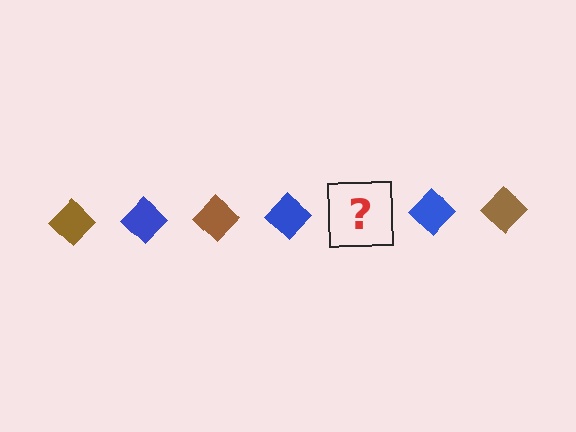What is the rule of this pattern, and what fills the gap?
The rule is that the pattern cycles through brown, blue diamonds. The gap should be filled with a brown diamond.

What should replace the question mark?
The question mark should be replaced with a brown diamond.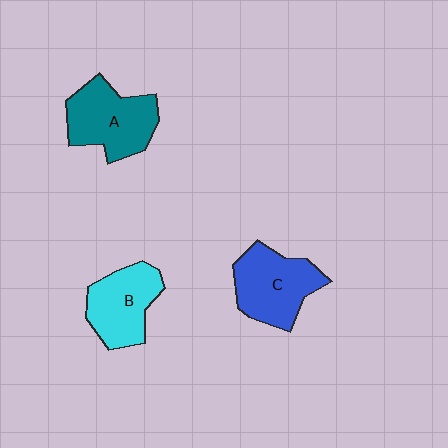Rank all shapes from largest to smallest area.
From largest to smallest: A (teal), C (blue), B (cyan).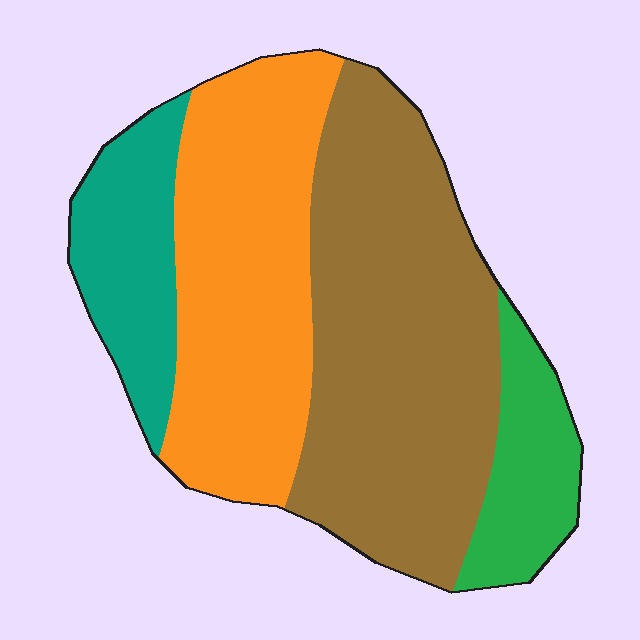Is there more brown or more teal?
Brown.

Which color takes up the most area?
Brown, at roughly 45%.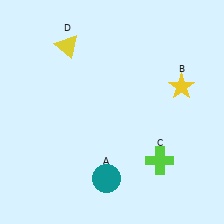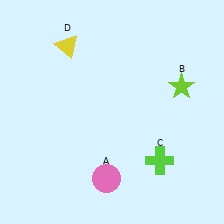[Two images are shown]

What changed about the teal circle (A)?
In Image 1, A is teal. In Image 2, it changed to pink.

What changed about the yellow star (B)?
In Image 1, B is yellow. In Image 2, it changed to lime.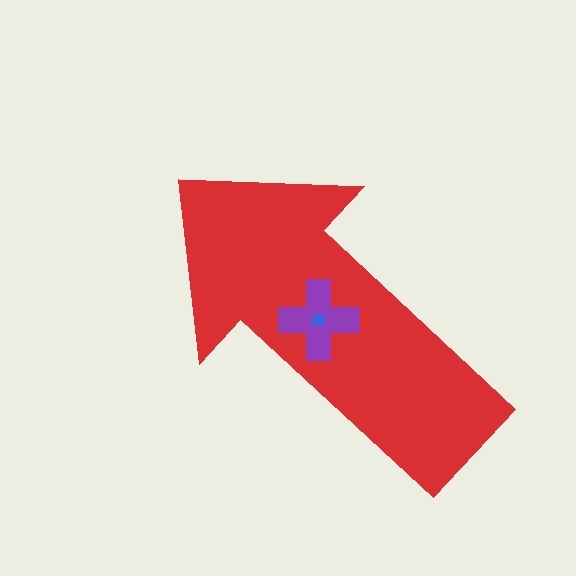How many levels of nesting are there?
3.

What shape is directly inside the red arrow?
The purple cross.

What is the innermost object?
The blue square.